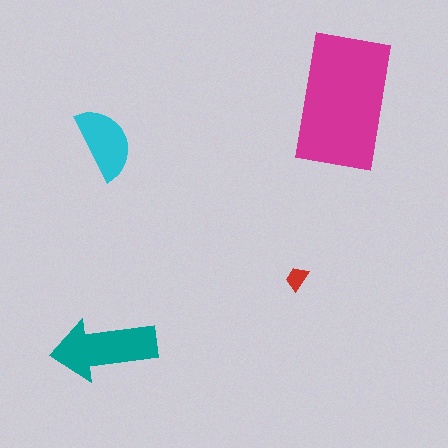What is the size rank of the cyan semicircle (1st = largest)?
3rd.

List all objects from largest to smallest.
The magenta rectangle, the teal arrow, the cyan semicircle, the red trapezoid.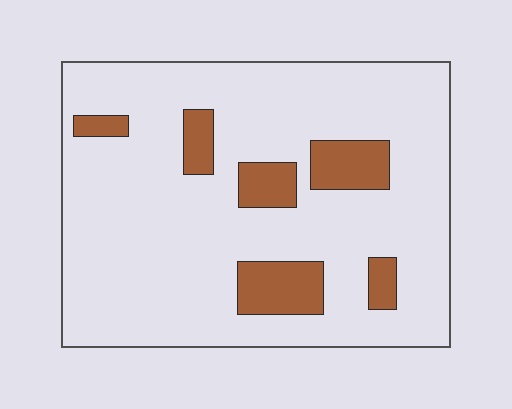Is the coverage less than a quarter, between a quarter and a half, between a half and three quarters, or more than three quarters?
Less than a quarter.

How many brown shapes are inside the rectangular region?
6.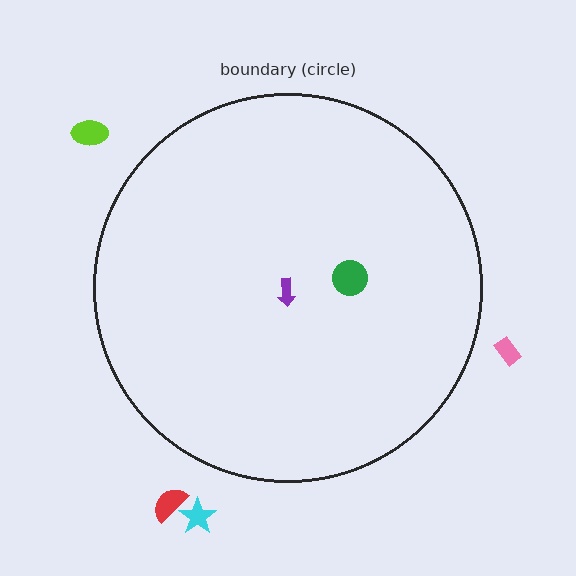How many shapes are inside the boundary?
2 inside, 4 outside.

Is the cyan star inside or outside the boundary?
Outside.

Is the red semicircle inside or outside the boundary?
Outside.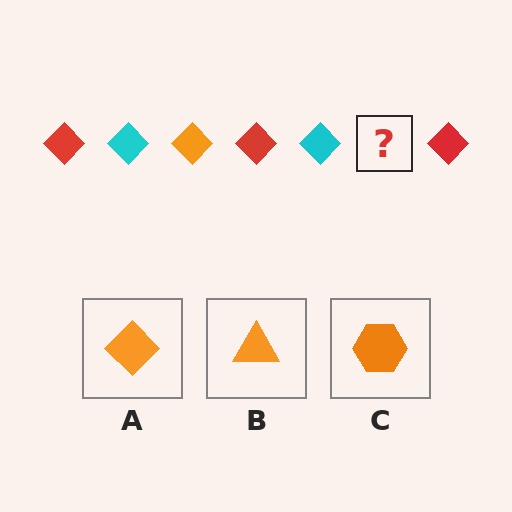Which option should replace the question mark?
Option A.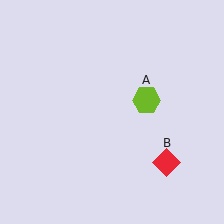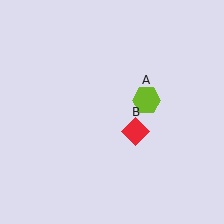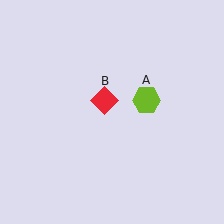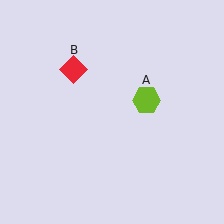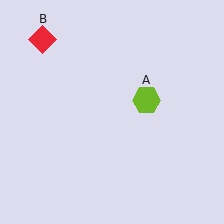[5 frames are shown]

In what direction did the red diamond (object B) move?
The red diamond (object B) moved up and to the left.